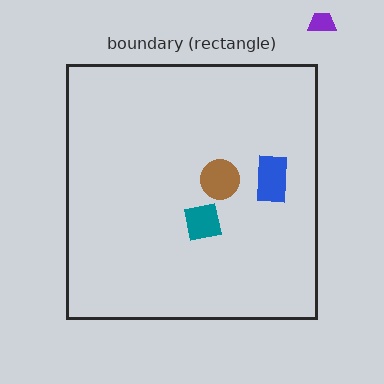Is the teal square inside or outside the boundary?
Inside.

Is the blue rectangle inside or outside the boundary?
Inside.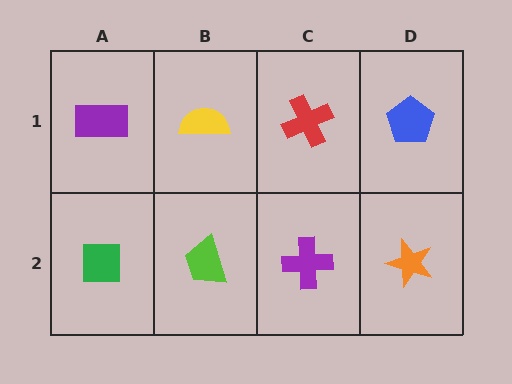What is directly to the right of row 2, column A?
A lime trapezoid.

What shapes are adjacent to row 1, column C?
A purple cross (row 2, column C), a yellow semicircle (row 1, column B), a blue pentagon (row 1, column D).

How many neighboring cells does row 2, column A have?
2.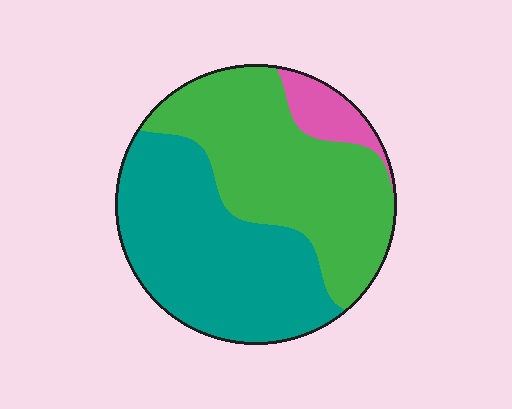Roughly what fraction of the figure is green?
Green covers 46% of the figure.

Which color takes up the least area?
Pink, at roughly 10%.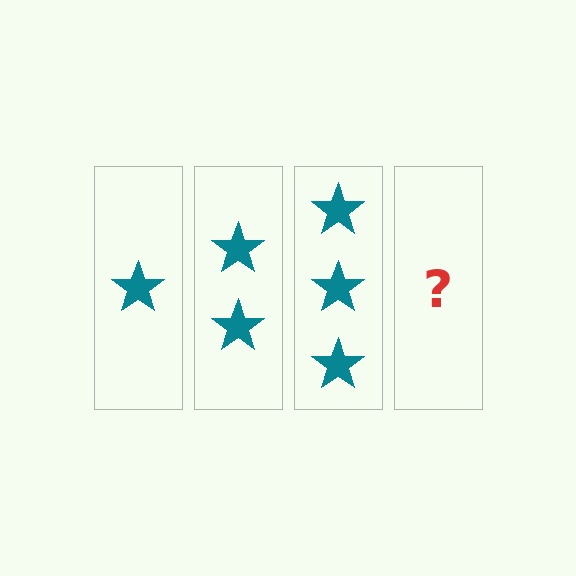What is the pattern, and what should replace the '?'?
The pattern is that each step adds one more star. The '?' should be 4 stars.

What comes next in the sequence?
The next element should be 4 stars.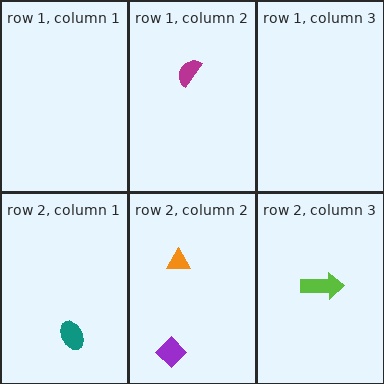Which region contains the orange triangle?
The row 2, column 2 region.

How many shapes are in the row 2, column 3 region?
1.